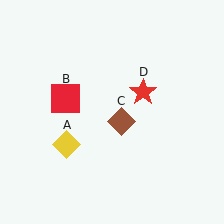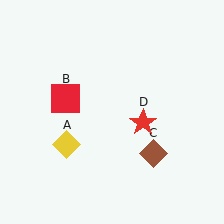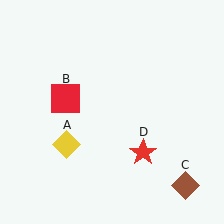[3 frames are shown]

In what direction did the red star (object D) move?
The red star (object D) moved down.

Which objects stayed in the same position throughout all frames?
Yellow diamond (object A) and red square (object B) remained stationary.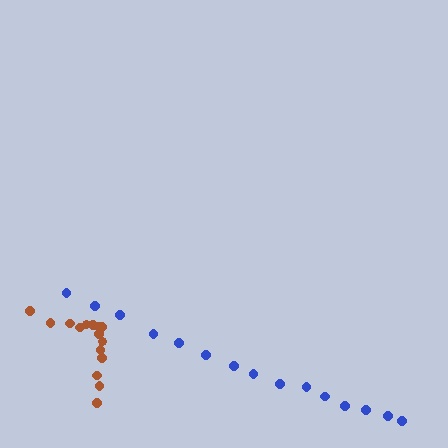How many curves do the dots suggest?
There are 2 distinct paths.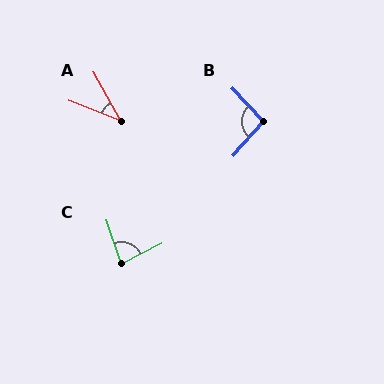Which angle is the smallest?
A, at approximately 40 degrees.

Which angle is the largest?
B, at approximately 96 degrees.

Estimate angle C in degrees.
Approximately 82 degrees.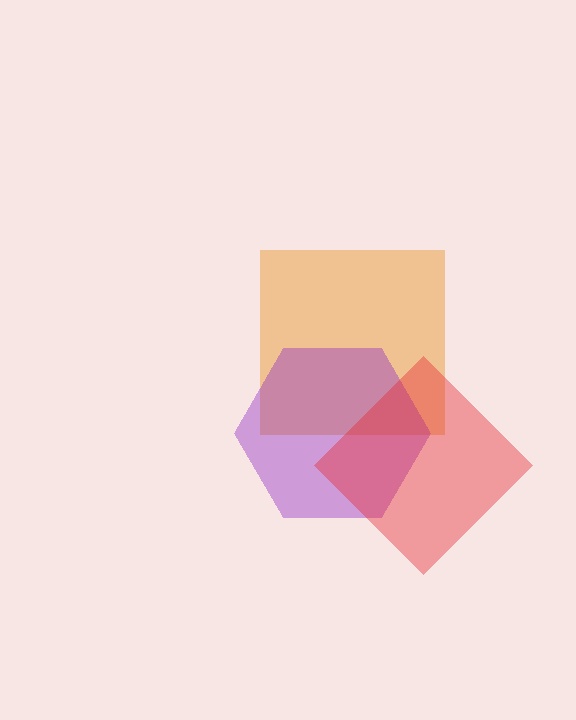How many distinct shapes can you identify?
There are 3 distinct shapes: an orange square, a purple hexagon, a red diamond.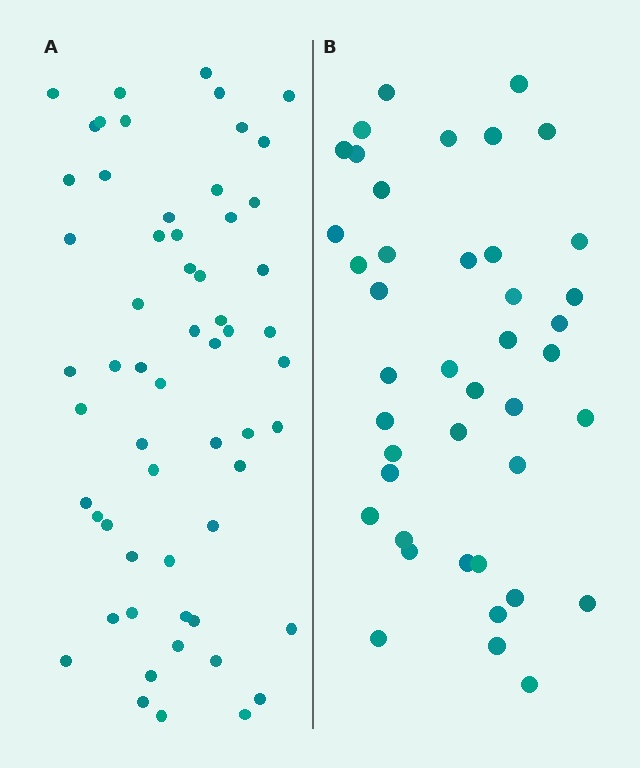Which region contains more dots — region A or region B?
Region A (the left region) has more dots.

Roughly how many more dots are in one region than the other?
Region A has approximately 15 more dots than region B.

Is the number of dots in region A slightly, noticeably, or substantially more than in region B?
Region A has noticeably more, but not dramatically so. The ratio is roughly 1.4 to 1.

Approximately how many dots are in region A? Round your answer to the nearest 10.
About 60 dots. (The exact count is 59, which rounds to 60.)